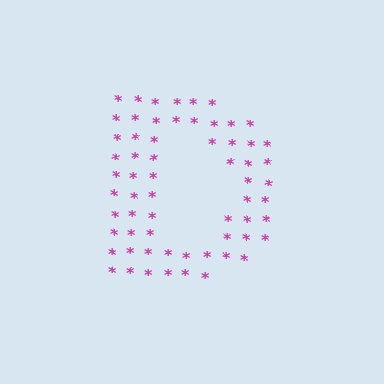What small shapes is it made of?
It is made of small asterisks.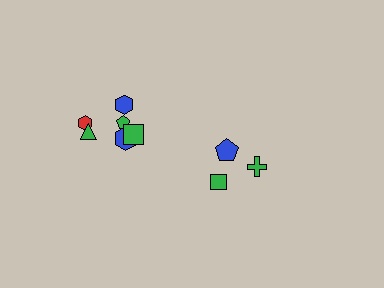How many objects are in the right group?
There are 3 objects.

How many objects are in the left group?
There are 6 objects.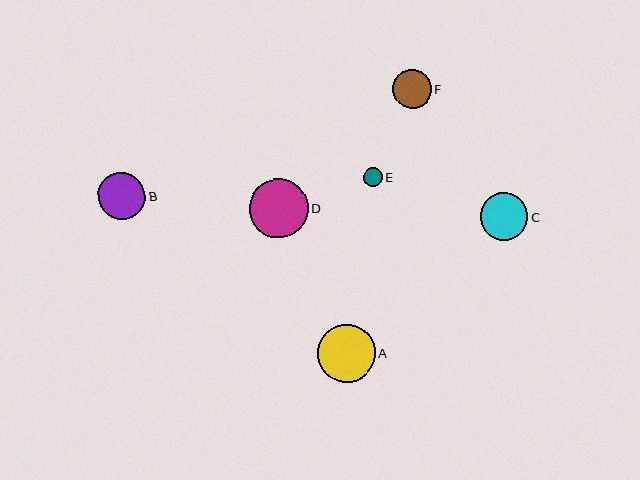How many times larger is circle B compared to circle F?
Circle B is approximately 1.2 times the size of circle F.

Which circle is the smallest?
Circle E is the smallest with a size of approximately 19 pixels.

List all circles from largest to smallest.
From largest to smallest: D, A, B, C, F, E.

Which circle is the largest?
Circle D is the largest with a size of approximately 59 pixels.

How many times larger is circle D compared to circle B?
Circle D is approximately 1.2 times the size of circle B.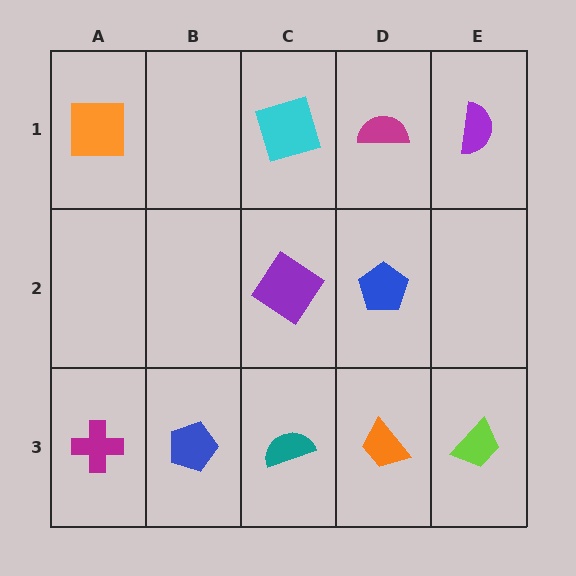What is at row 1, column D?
A magenta semicircle.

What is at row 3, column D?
An orange trapezoid.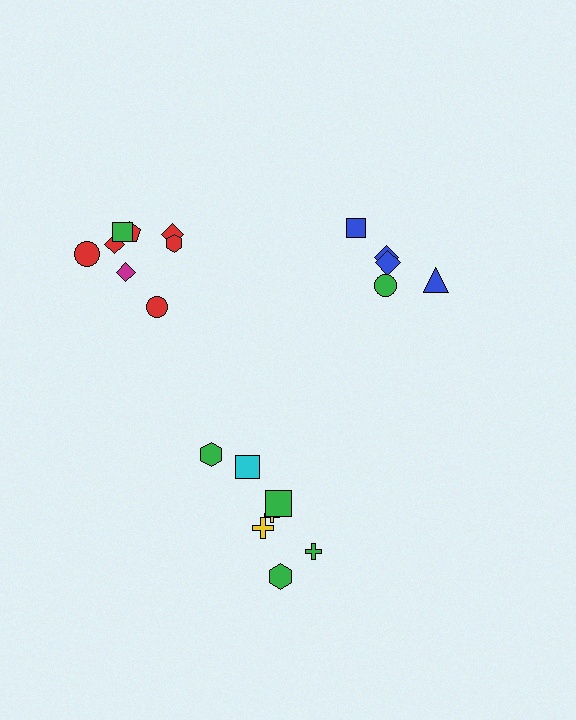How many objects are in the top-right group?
There are 5 objects.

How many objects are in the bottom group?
There are 7 objects.